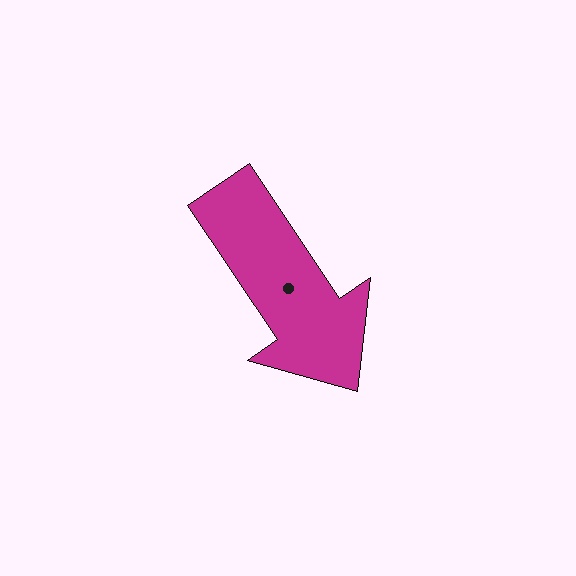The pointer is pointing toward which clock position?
Roughly 5 o'clock.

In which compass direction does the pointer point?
Southeast.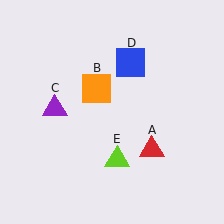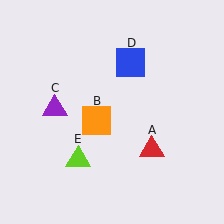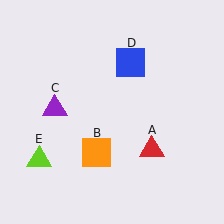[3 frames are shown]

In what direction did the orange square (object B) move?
The orange square (object B) moved down.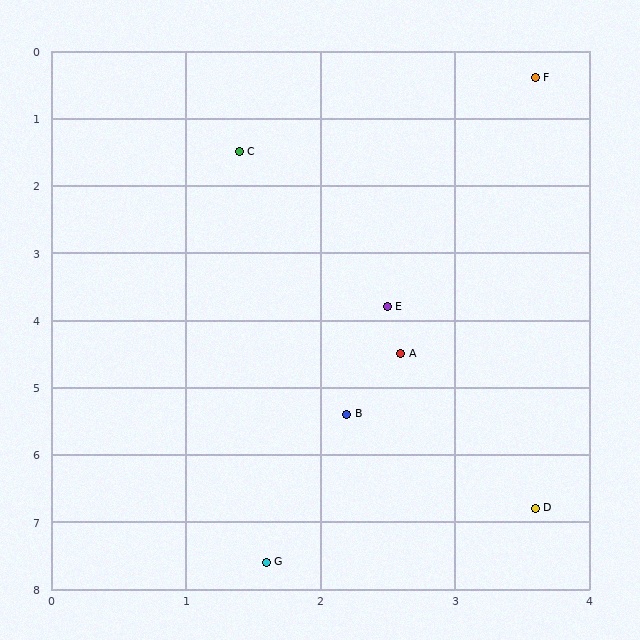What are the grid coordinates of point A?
Point A is at approximately (2.6, 4.5).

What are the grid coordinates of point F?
Point F is at approximately (3.6, 0.4).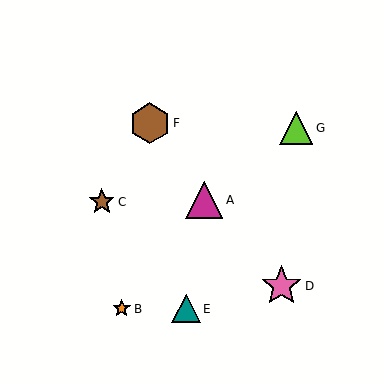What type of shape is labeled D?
Shape D is a pink star.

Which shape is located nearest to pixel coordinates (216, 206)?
The magenta triangle (labeled A) at (204, 200) is nearest to that location.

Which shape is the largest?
The brown hexagon (labeled F) is the largest.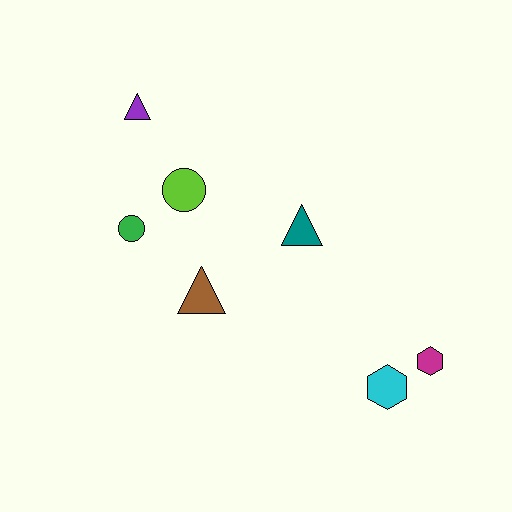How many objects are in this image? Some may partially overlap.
There are 7 objects.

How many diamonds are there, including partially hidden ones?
There are no diamonds.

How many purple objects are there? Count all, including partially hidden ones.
There is 1 purple object.